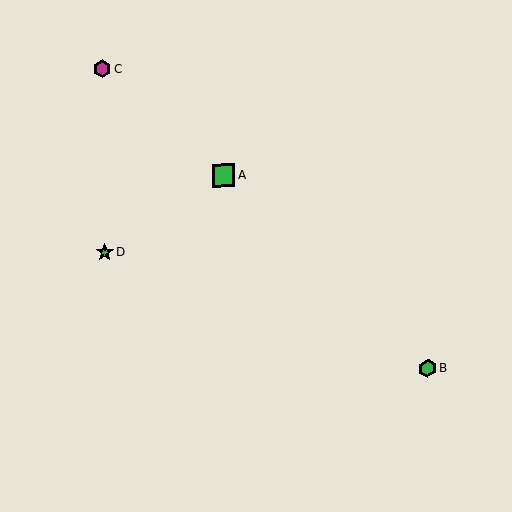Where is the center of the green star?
The center of the green star is at (105, 253).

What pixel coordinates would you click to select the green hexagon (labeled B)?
Click at (427, 368) to select the green hexagon B.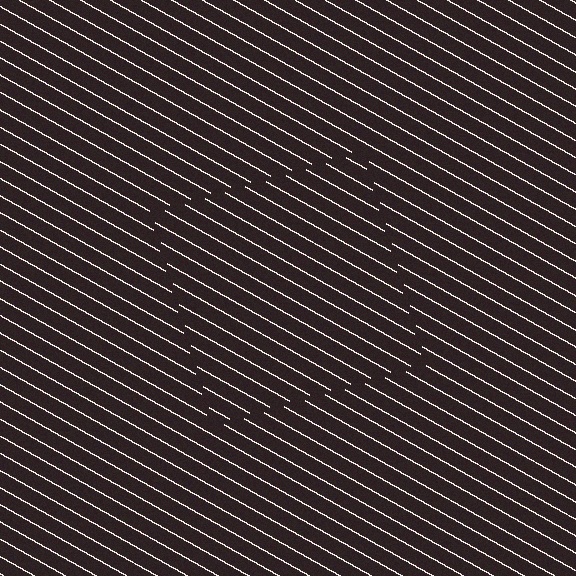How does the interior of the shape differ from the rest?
The interior of the shape contains the same grating, shifted by half a period — the contour is defined by the phase discontinuity where line-ends from the inner and outer gratings abut.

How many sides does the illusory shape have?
4 sides — the line-ends trace a square.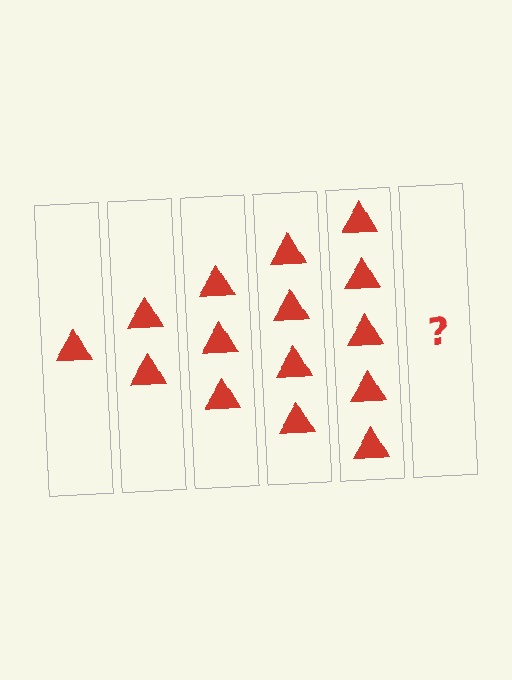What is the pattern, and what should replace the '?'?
The pattern is that each step adds one more triangle. The '?' should be 6 triangles.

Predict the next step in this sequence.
The next step is 6 triangles.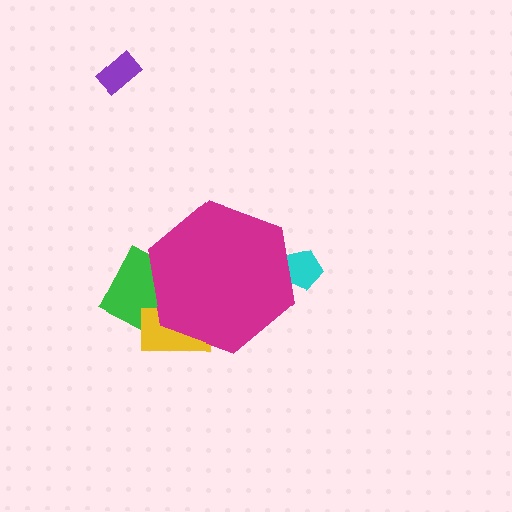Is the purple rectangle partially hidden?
No, the purple rectangle is fully visible.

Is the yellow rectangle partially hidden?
Yes, the yellow rectangle is partially hidden behind the magenta hexagon.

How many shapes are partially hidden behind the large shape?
3 shapes are partially hidden.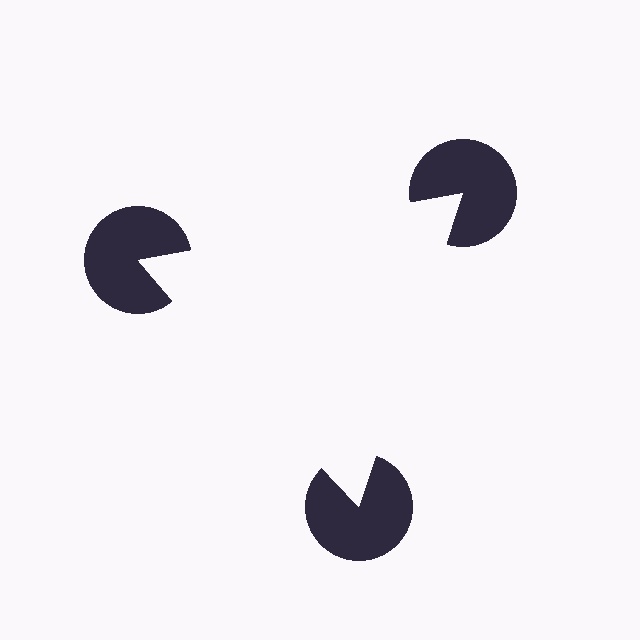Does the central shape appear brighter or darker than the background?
It typically appears slightly brighter than the background, even though no actual brightness change is drawn.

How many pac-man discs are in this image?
There are 3 — one at each vertex of the illusory triangle.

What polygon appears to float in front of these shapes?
An illusory triangle — its edges are inferred from the aligned wedge cuts in the pac-man discs, not physically drawn.